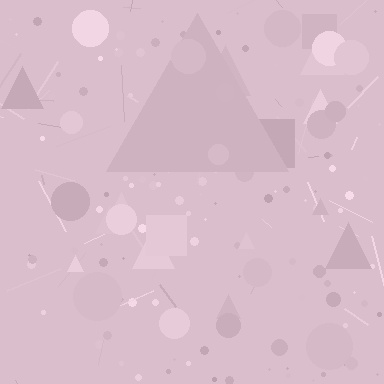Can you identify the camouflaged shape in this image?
The camouflaged shape is a triangle.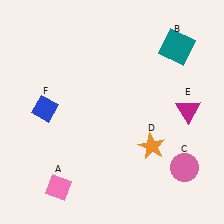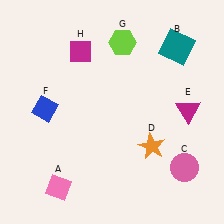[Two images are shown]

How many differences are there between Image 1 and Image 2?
There are 2 differences between the two images.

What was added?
A lime hexagon (G), a magenta diamond (H) were added in Image 2.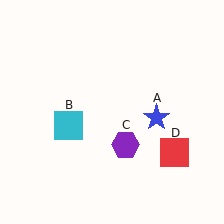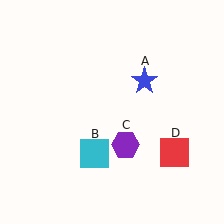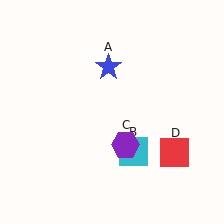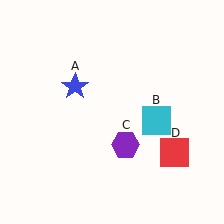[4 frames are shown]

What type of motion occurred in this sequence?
The blue star (object A), cyan square (object B) rotated counterclockwise around the center of the scene.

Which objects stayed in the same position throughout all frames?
Purple hexagon (object C) and red square (object D) remained stationary.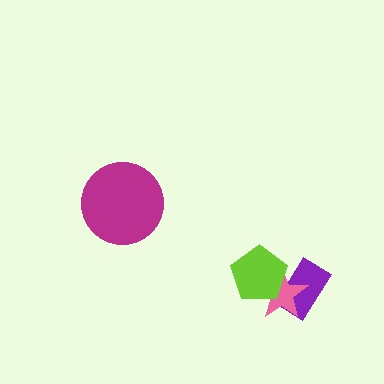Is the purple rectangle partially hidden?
Yes, it is partially covered by another shape.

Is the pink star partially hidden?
Yes, it is partially covered by another shape.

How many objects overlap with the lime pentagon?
2 objects overlap with the lime pentagon.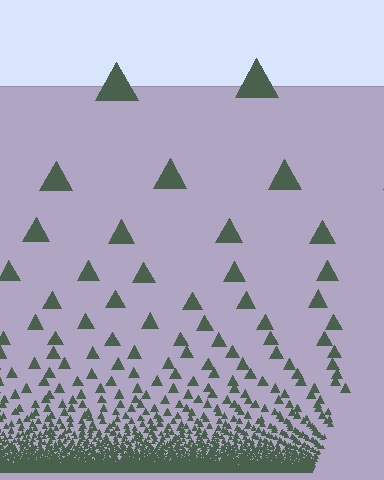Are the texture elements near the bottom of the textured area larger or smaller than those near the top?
Smaller. The gradient is inverted — elements near the bottom are smaller and denser.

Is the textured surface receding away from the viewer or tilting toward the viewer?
The surface appears to tilt toward the viewer. Texture elements get larger and sparser toward the top.